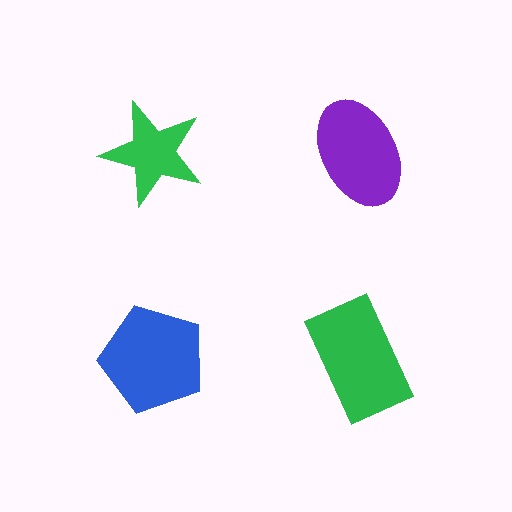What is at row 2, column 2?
A green rectangle.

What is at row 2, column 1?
A blue pentagon.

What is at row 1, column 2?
A purple ellipse.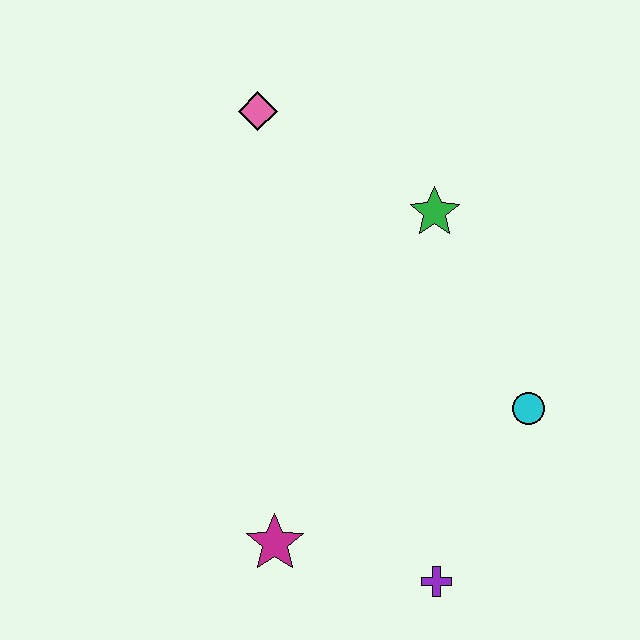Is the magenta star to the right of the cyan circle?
No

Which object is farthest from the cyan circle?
The pink diamond is farthest from the cyan circle.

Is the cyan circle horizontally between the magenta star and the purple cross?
No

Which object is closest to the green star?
The pink diamond is closest to the green star.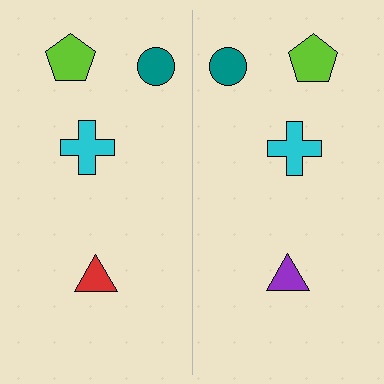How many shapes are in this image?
There are 8 shapes in this image.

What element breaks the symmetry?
The purple triangle on the right side breaks the symmetry — its mirror counterpart is red.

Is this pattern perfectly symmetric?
No, the pattern is not perfectly symmetric. The purple triangle on the right side breaks the symmetry — its mirror counterpart is red.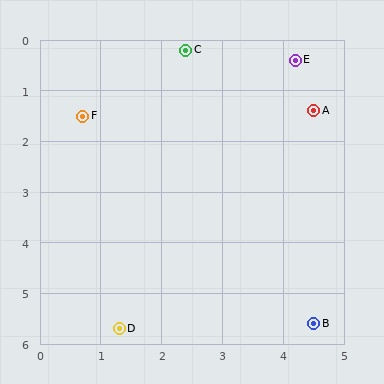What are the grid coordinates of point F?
Point F is at approximately (0.7, 1.5).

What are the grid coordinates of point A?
Point A is at approximately (4.5, 1.4).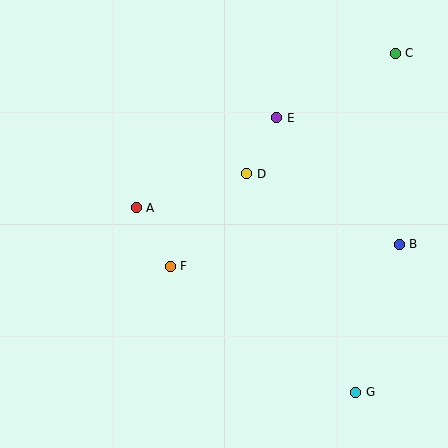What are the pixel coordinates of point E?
Point E is at (277, 118).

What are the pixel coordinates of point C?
Point C is at (395, 53).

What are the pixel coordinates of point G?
Point G is at (356, 392).